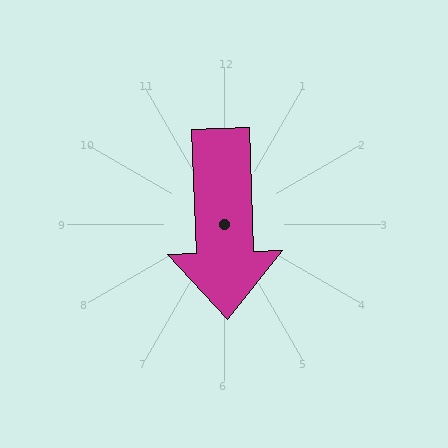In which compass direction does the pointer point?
South.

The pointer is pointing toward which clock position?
Roughly 6 o'clock.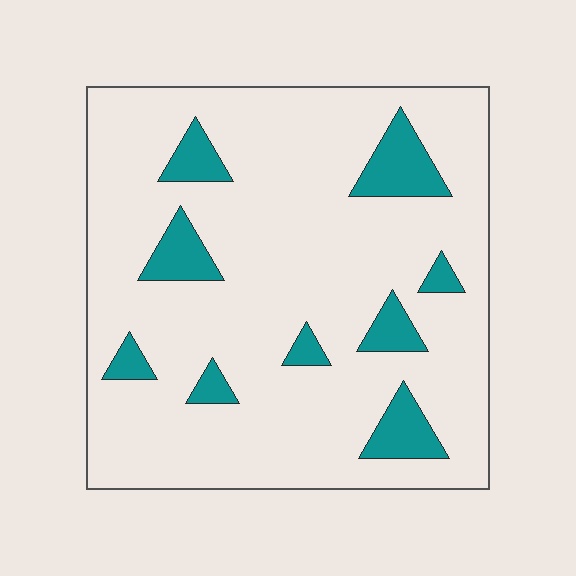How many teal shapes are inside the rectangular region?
9.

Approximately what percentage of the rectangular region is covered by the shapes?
Approximately 15%.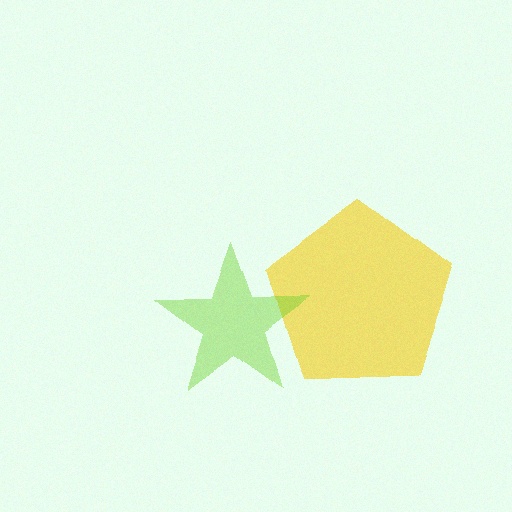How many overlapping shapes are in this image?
There are 2 overlapping shapes in the image.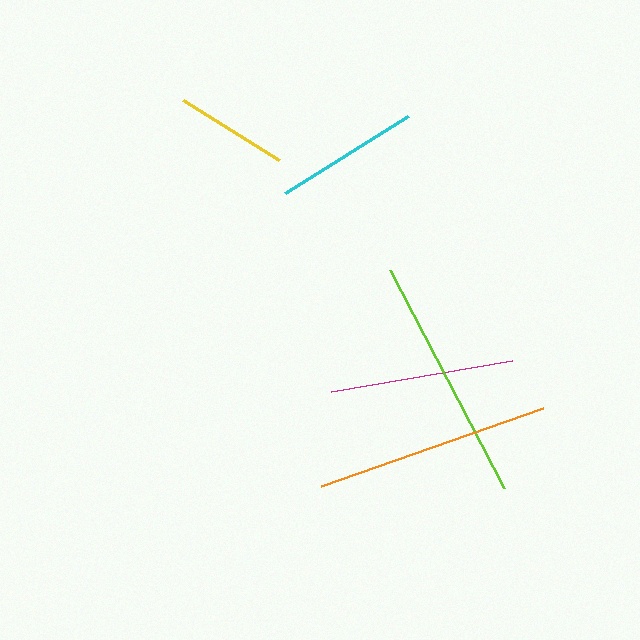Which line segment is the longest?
The lime line is the longest at approximately 247 pixels.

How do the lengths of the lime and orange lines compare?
The lime and orange lines are approximately the same length.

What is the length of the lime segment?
The lime segment is approximately 247 pixels long.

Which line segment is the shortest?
The yellow line is the shortest at approximately 113 pixels.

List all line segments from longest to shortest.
From longest to shortest: lime, orange, magenta, cyan, yellow.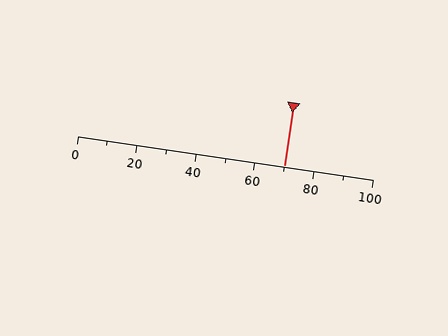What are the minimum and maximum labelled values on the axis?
The axis runs from 0 to 100.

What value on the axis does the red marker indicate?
The marker indicates approximately 70.